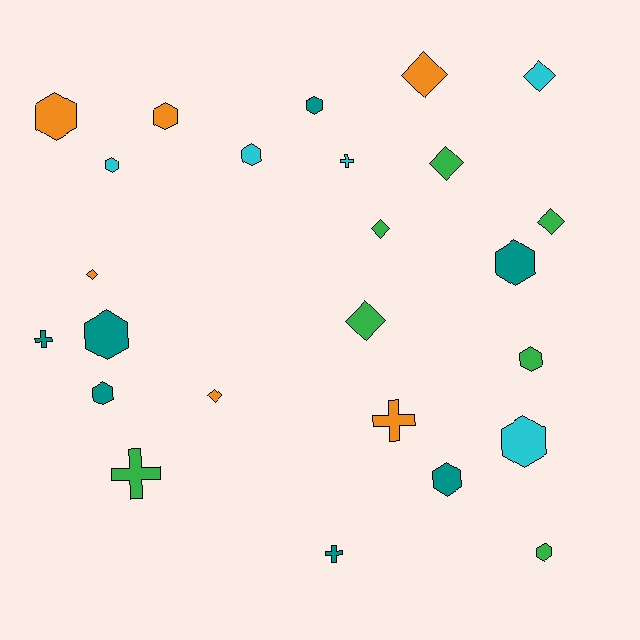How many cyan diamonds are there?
There is 1 cyan diamond.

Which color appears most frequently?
Green, with 7 objects.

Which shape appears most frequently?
Hexagon, with 12 objects.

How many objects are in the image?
There are 25 objects.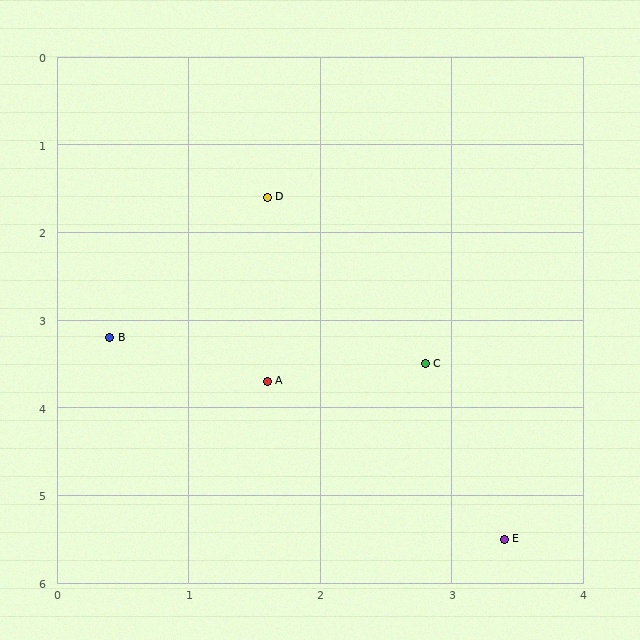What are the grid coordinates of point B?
Point B is at approximately (0.4, 3.2).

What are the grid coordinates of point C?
Point C is at approximately (2.8, 3.5).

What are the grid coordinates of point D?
Point D is at approximately (1.6, 1.6).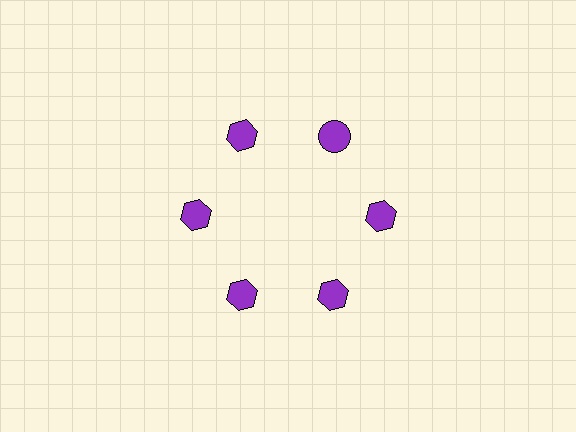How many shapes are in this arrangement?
There are 6 shapes arranged in a ring pattern.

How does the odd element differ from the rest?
It has a different shape: circle instead of hexagon.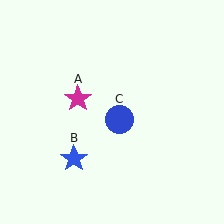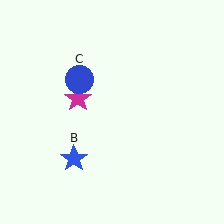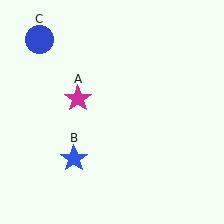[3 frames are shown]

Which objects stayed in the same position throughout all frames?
Magenta star (object A) and blue star (object B) remained stationary.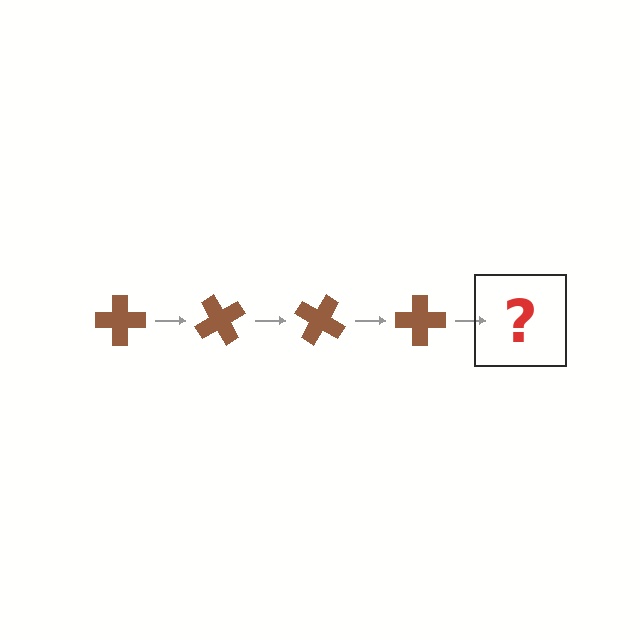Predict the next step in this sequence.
The next step is a brown cross rotated 240 degrees.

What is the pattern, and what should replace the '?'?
The pattern is that the cross rotates 60 degrees each step. The '?' should be a brown cross rotated 240 degrees.